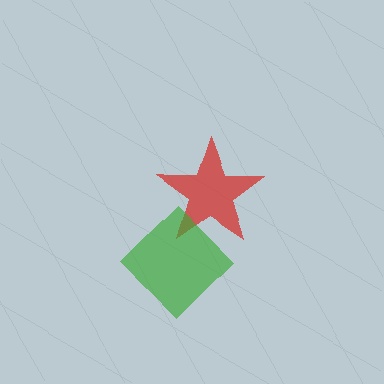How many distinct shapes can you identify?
There are 2 distinct shapes: a red star, a green diamond.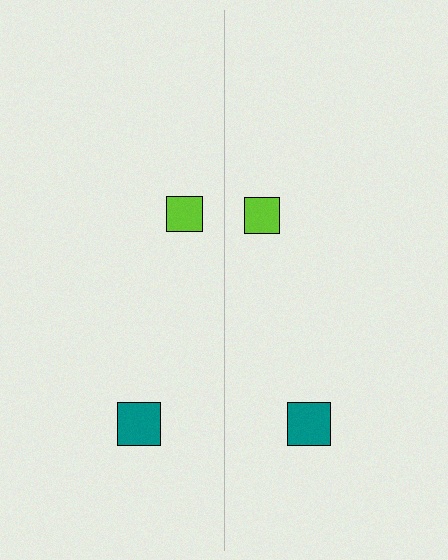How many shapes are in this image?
There are 4 shapes in this image.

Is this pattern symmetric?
Yes, this pattern has bilateral (reflection) symmetry.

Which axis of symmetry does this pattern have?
The pattern has a vertical axis of symmetry running through the center of the image.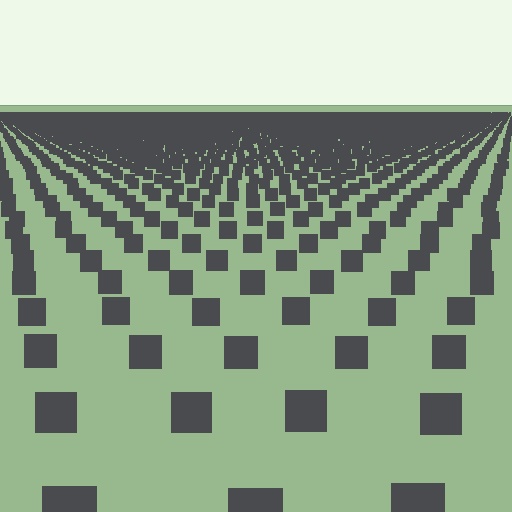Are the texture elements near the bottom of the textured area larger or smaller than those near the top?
Larger. Near the bottom, elements are closer to the viewer and appear at a bigger on-screen size.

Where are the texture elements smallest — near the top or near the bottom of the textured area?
Near the top.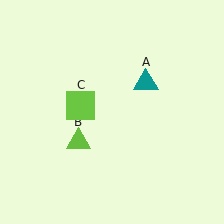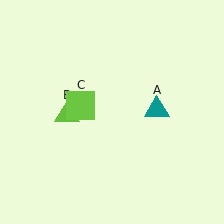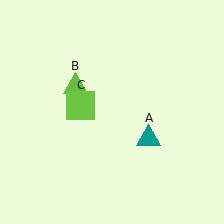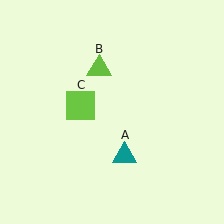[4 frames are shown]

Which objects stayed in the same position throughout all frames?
Lime square (object C) remained stationary.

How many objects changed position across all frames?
2 objects changed position: teal triangle (object A), lime triangle (object B).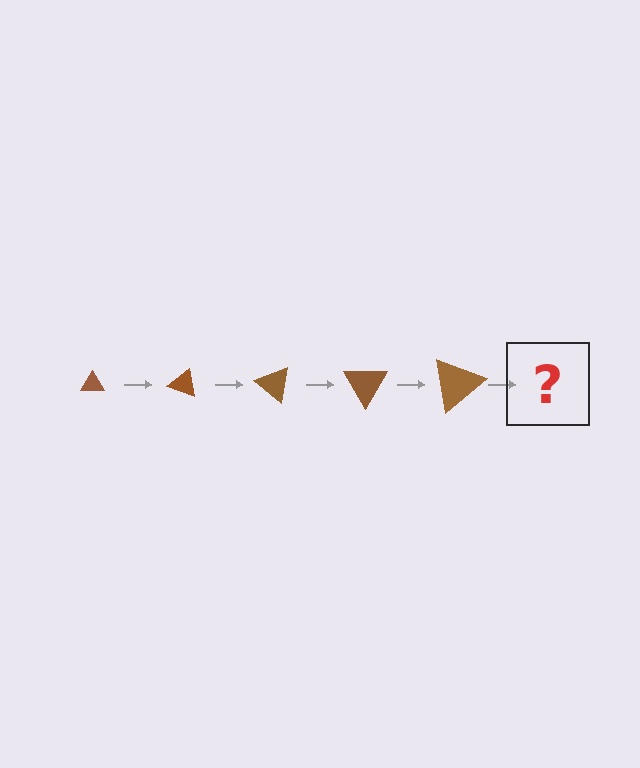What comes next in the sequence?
The next element should be a triangle, larger than the previous one and rotated 100 degrees from the start.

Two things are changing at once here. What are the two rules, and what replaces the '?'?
The two rules are that the triangle grows larger each step and it rotates 20 degrees each step. The '?' should be a triangle, larger than the previous one and rotated 100 degrees from the start.